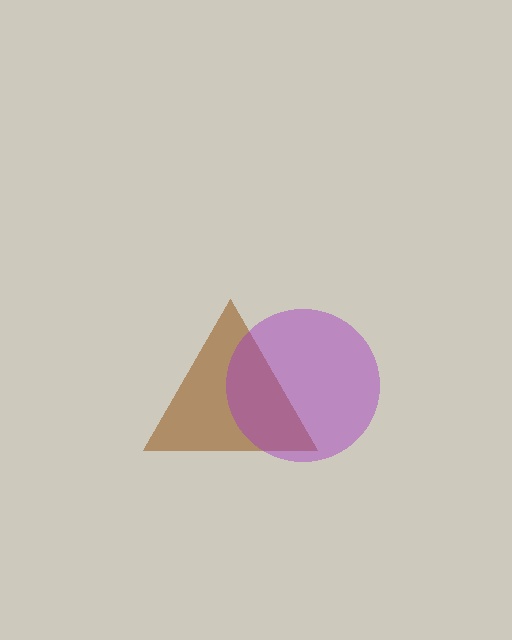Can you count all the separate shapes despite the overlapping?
Yes, there are 2 separate shapes.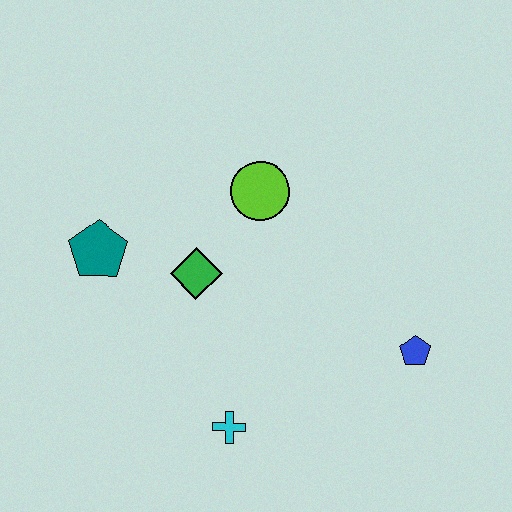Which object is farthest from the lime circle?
The cyan cross is farthest from the lime circle.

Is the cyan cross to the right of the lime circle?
No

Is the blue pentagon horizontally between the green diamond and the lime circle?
No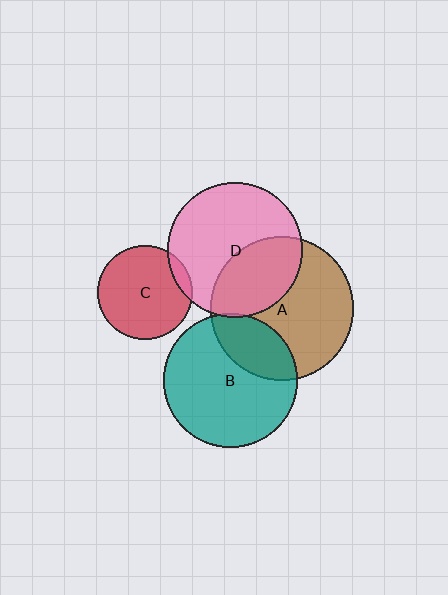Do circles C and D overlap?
Yes.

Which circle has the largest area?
Circle A (brown).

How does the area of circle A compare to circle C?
Approximately 2.3 times.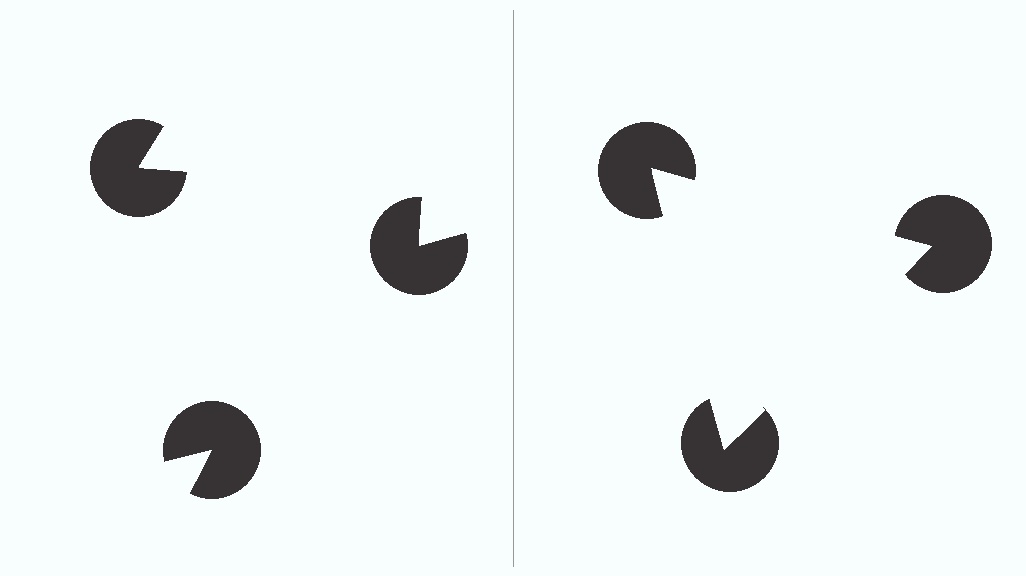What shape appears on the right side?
An illusory triangle.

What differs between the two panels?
The pac-man discs are positioned identically on both sides; only the wedge orientations differ. On the right they align to a triangle; on the left they are misaligned.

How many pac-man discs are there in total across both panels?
6 — 3 on each side.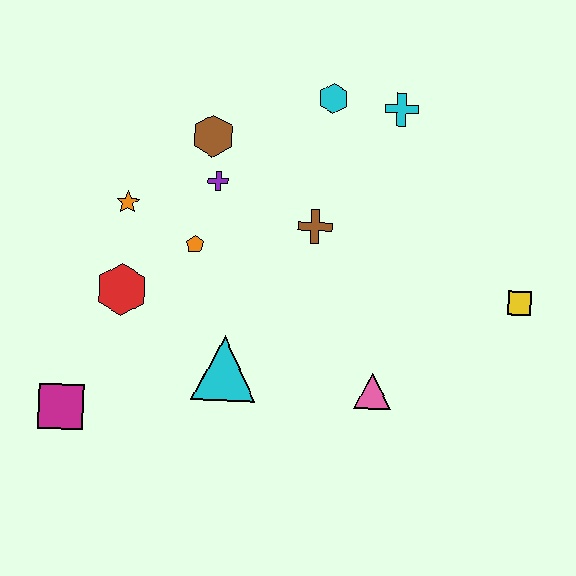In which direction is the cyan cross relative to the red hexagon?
The cyan cross is to the right of the red hexagon.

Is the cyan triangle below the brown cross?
Yes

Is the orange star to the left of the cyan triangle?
Yes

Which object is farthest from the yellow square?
The magenta square is farthest from the yellow square.